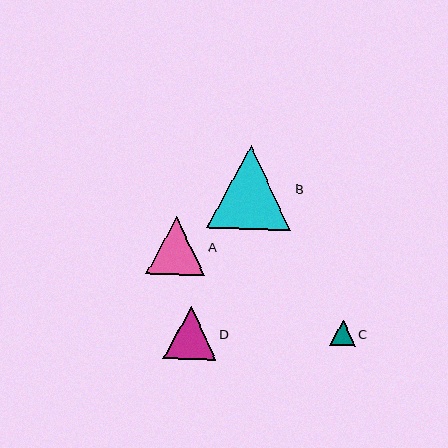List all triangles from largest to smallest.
From largest to smallest: B, A, D, C.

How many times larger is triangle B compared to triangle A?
Triangle B is approximately 1.4 times the size of triangle A.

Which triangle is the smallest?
Triangle C is the smallest with a size of approximately 26 pixels.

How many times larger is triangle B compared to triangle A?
Triangle B is approximately 1.4 times the size of triangle A.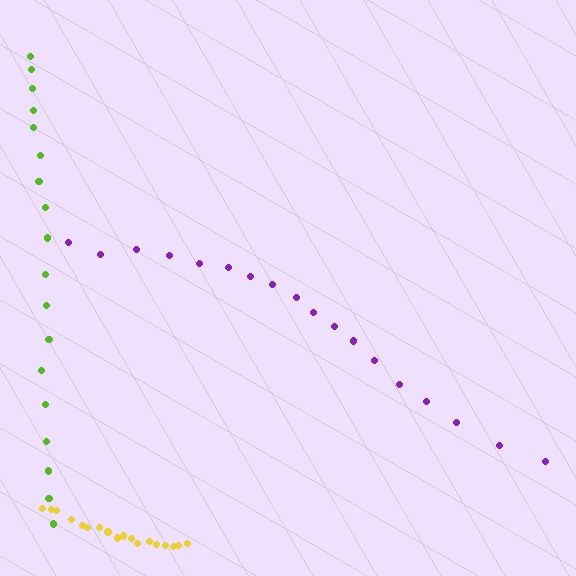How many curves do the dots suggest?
There are 3 distinct paths.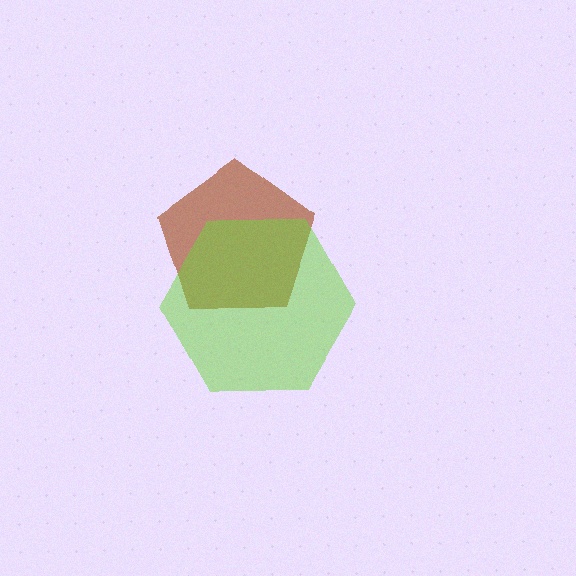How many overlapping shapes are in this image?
There are 2 overlapping shapes in the image.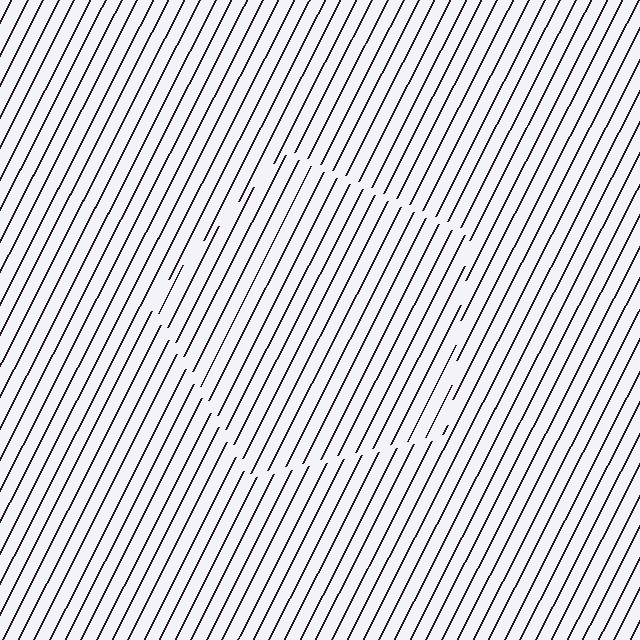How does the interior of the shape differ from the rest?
The interior of the shape contains the same grating, shifted by half a period — the contour is defined by the phase discontinuity where line-ends from the inner and outer gratings abut.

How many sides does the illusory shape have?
5 sides — the line-ends trace a pentagon.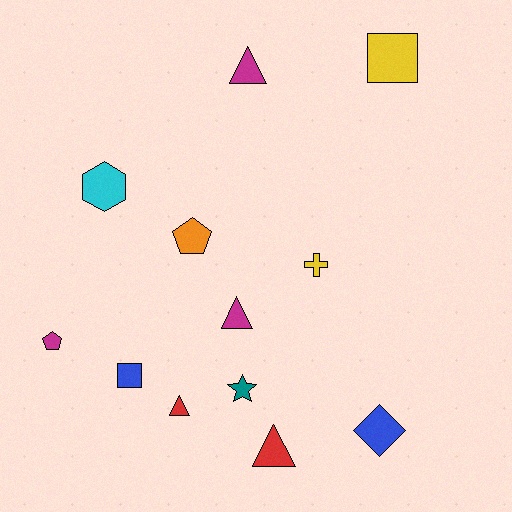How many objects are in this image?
There are 12 objects.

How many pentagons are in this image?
There are 2 pentagons.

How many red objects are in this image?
There are 2 red objects.